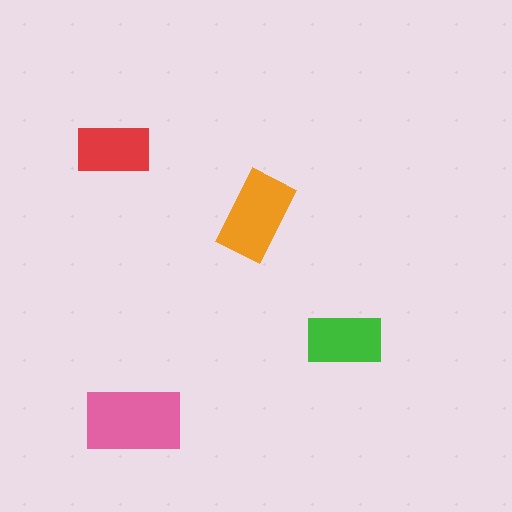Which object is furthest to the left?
The red rectangle is leftmost.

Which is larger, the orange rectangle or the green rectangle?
The orange one.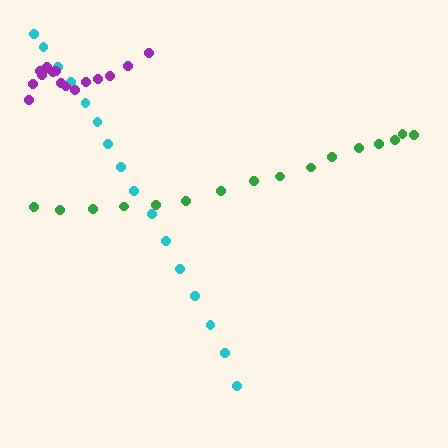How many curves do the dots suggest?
There are 3 distinct paths.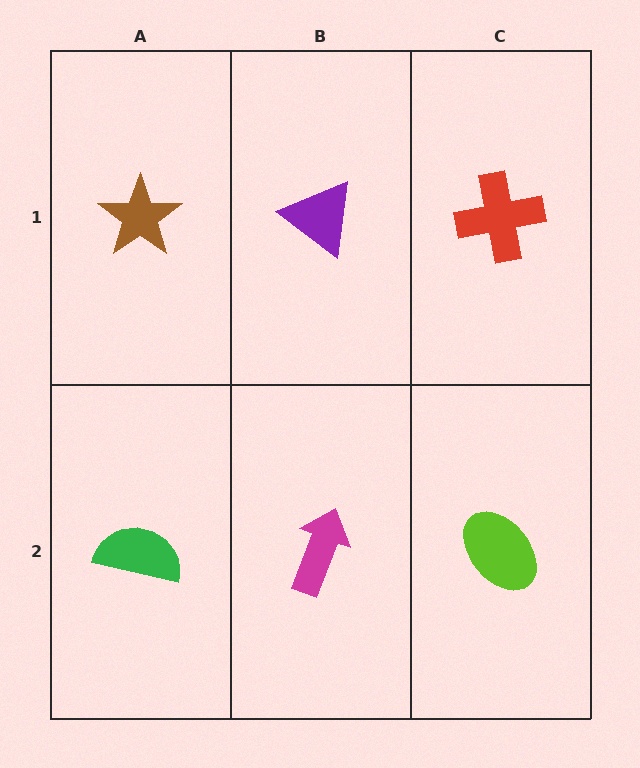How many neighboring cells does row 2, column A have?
2.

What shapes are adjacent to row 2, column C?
A red cross (row 1, column C), a magenta arrow (row 2, column B).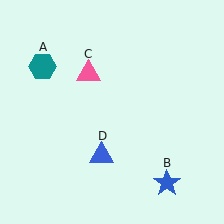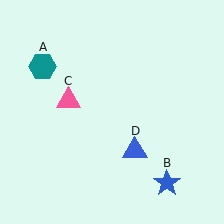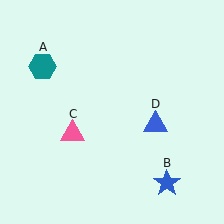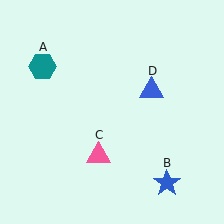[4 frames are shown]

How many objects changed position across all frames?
2 objects changed position: pink triangle (object C), blue triangle (object D).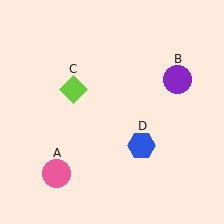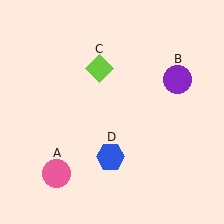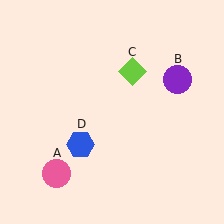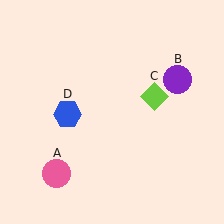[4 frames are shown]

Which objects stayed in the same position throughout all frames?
Pink circle (object A) and purple circle (object B) remained stationary.